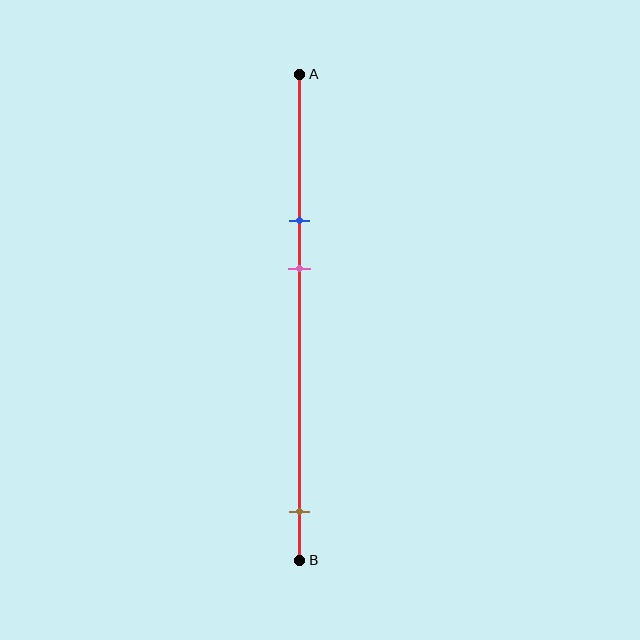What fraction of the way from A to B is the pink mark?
The pink mark is approximately 40% (0.4) of the way from A to B.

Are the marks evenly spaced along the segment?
No, the marks are not evenly spaced.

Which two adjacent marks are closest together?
The blue and pink marks are the closest adjacent pair.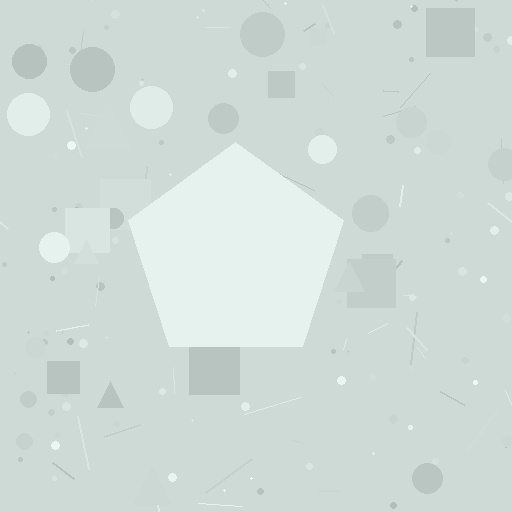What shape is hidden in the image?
A pentagon is hidden in the image.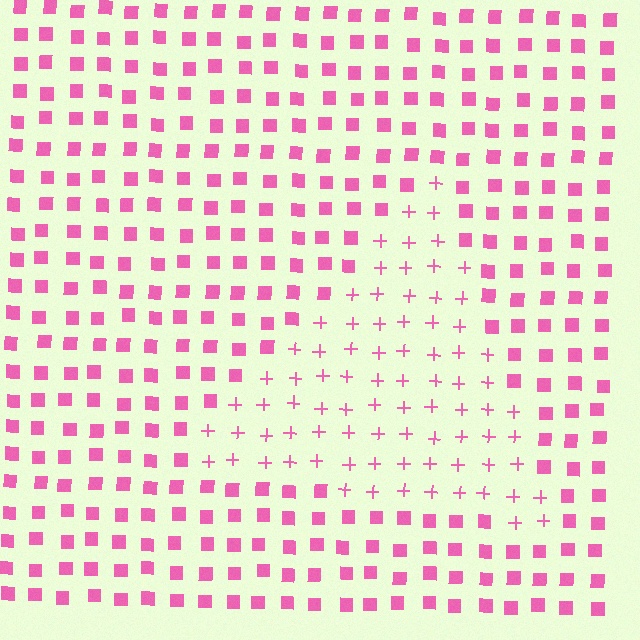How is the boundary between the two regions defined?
The boundary is defined by a change in element shape: plus signs inside vs. squares outside. All elements share the same color and spacing.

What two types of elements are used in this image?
The image uses plus signs inside the triangle region and squares outside it.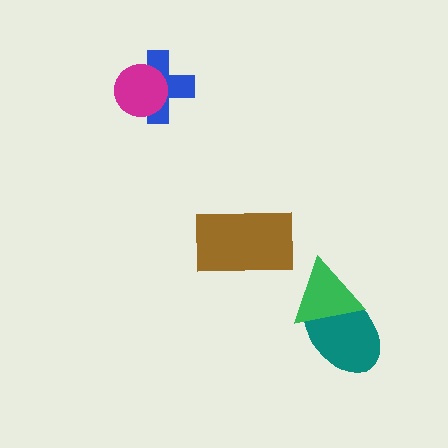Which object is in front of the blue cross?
The magenta circle is in front of the blue cross.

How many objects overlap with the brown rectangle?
0 objects overlap with the brown rectangle.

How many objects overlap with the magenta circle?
1 object overlaps with the magenta circle.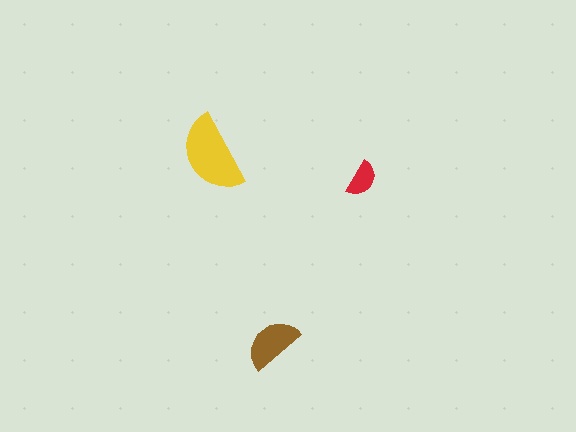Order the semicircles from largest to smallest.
the yellow one, the brown one, the red one.